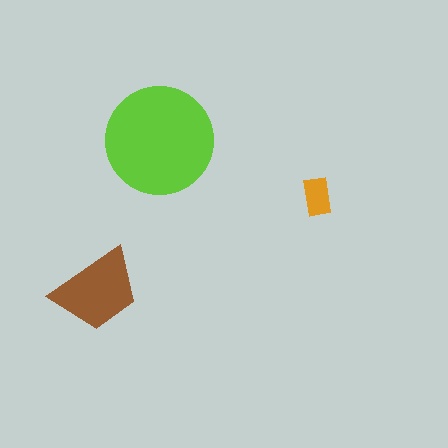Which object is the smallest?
The orange rectangle.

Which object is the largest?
The lime circle.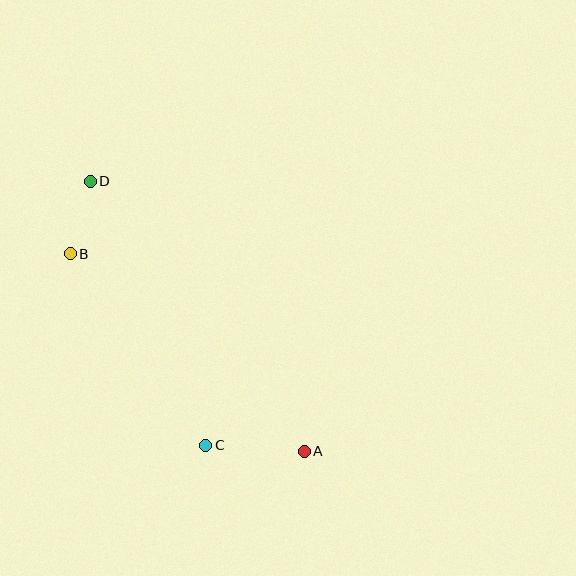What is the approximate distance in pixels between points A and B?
The distance between A and B is approximately 307 pixels.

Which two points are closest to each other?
Points B and D are closest to each other.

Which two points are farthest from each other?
Points A and D are farthest from each other.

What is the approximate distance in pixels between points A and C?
The distance between A and C is approximately 99 pixels.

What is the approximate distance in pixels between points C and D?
The distance between C and D is approximately 288 pixels.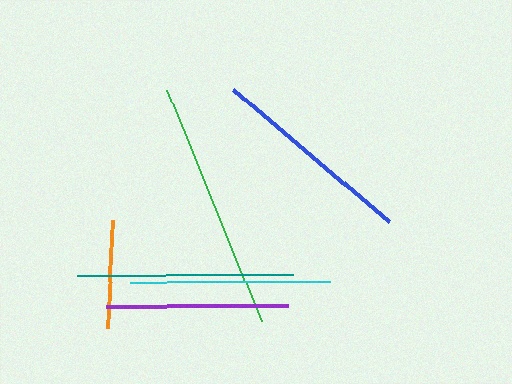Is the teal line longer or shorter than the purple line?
The teal line is longer than the purple line.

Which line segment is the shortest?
The orange line is the shortest at approximately 107 pixels.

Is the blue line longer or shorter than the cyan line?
The blue line is longer than the cyan line.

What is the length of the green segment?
The green segment is approximately 249 pixels long.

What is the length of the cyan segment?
The cyan segment is approximately 200 pixels long.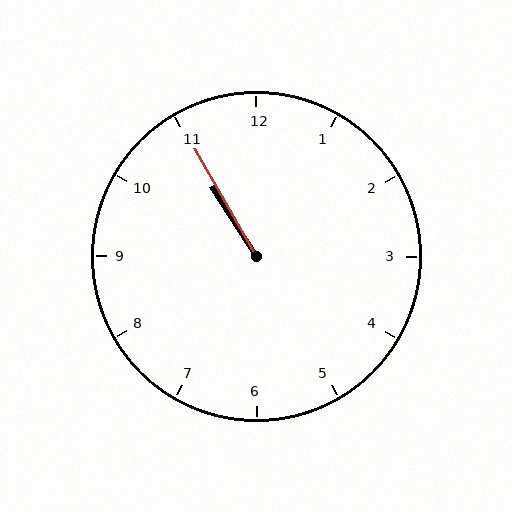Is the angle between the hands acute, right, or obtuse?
It is acute.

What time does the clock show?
10:55.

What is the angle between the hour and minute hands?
Approximately 2 degrees.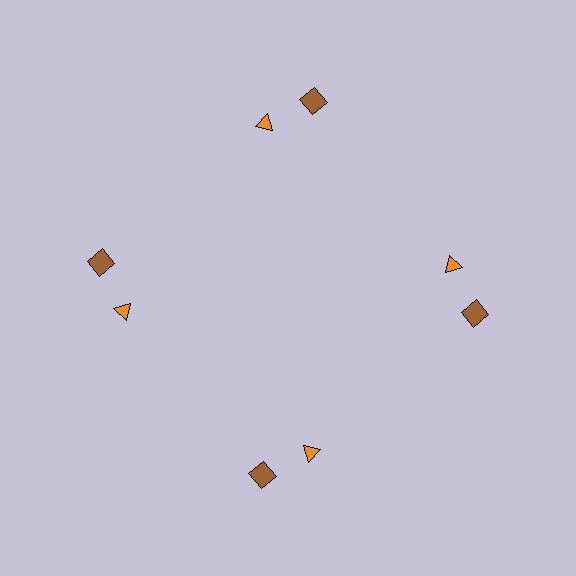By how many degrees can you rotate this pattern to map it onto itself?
The pattern maps onto itself every 90 degrees of rotation.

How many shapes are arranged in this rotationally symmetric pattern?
There are 8 shapes, arranged in 4 groups of 2.